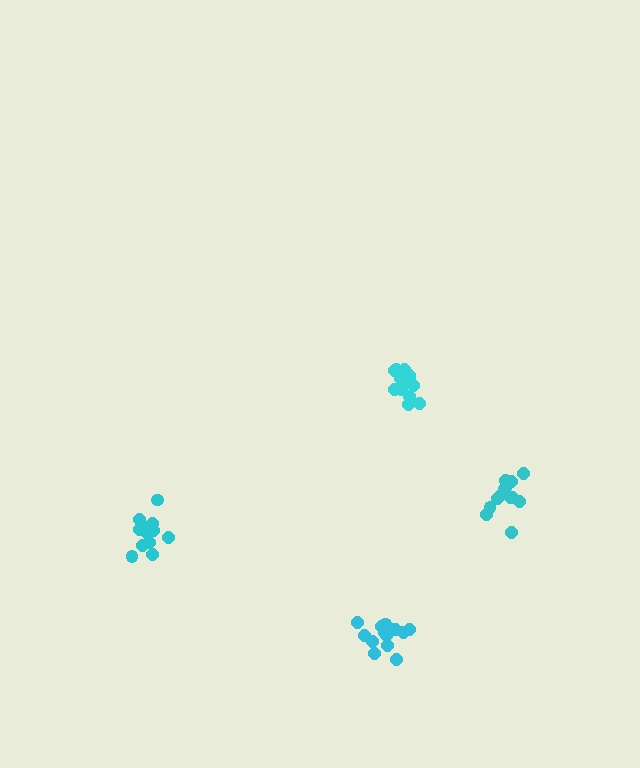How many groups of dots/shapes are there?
There are 4 groups.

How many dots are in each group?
Group 1: 13 dots, Group 2: 15 dots, Group 3: 13 dots, Group 4: 12 dots (53 total).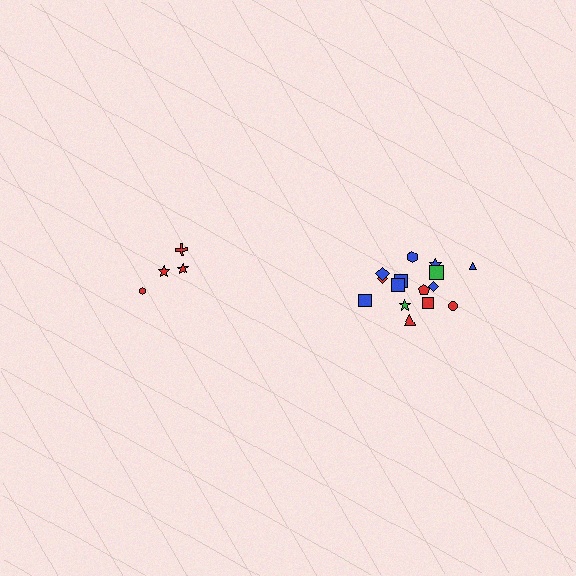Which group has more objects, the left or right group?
The right group.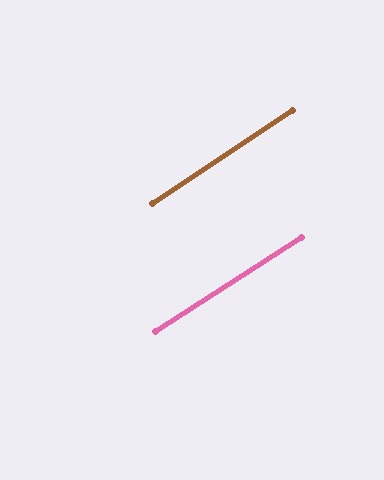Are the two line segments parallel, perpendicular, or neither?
Parallel — their directions differ by only 0.7°.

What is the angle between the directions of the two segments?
Approximately 1 degree.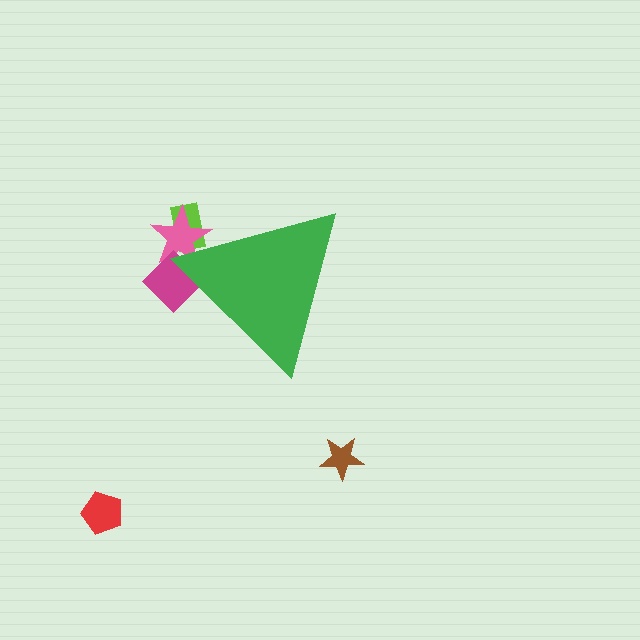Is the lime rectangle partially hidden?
Yes, the lime rectangle is partially hidden behind the green triangle.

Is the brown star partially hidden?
No, the brown star is fully visible.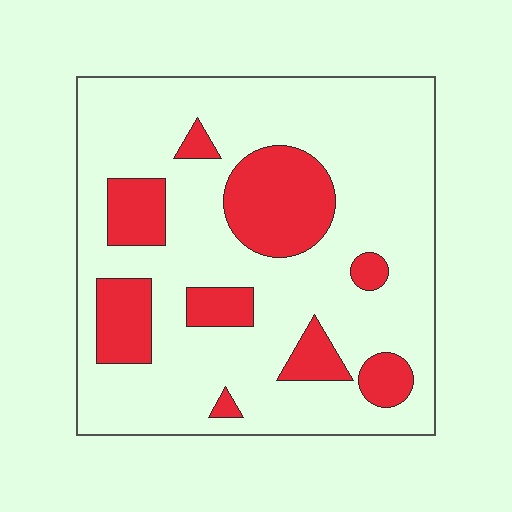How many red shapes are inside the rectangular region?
9.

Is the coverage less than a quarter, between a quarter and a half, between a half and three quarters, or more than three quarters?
Less than a quarter.